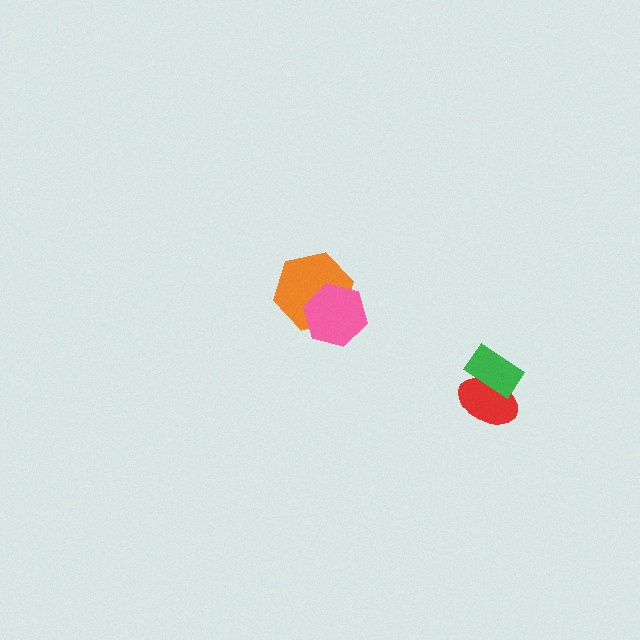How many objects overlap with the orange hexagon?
1 object overlaps with the orange hexagon.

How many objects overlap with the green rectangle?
1 object overlaps with the green rectangle.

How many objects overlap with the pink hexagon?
1 object overlaps with the pink hexagon.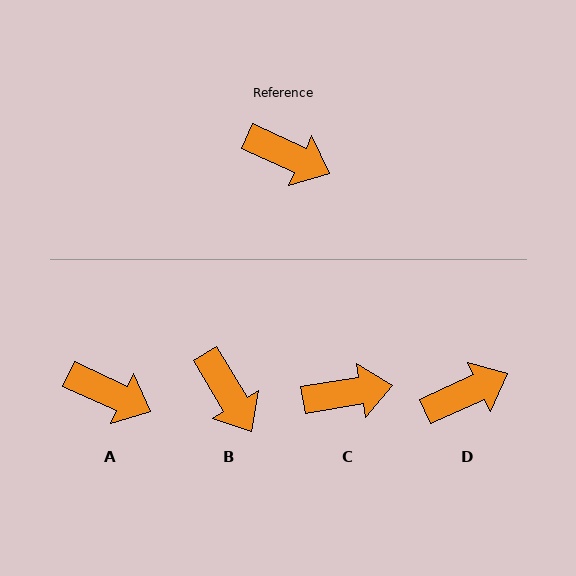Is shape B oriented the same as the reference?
No, it is off by about 34 degrees.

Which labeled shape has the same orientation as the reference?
A.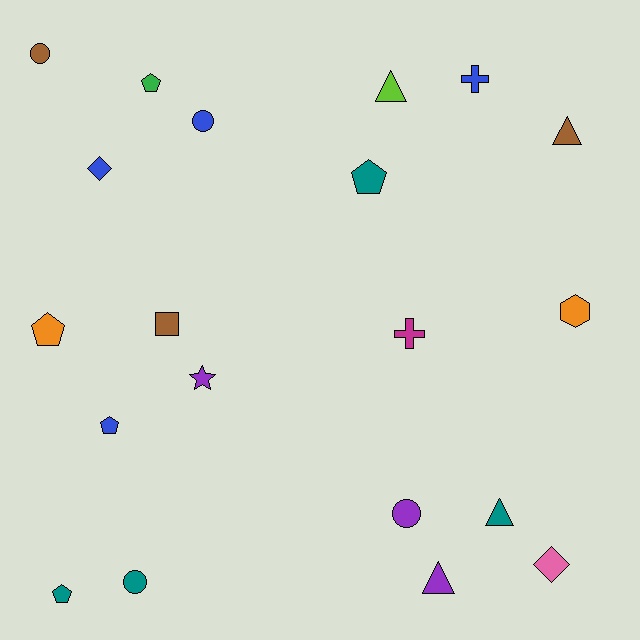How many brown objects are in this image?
There are 3 brown objects.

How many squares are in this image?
There is 1 square.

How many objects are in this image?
There are 20 objects.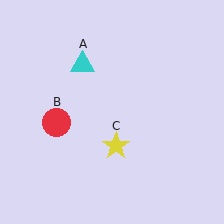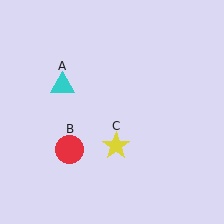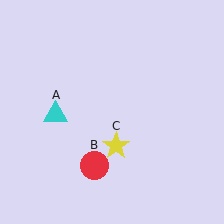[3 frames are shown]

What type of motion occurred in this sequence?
The cyan triangle (object A), red circle (object B) rotated counterclockwise around the center of the scene.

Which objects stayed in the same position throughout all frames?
Yellow star (object C) remained stationary.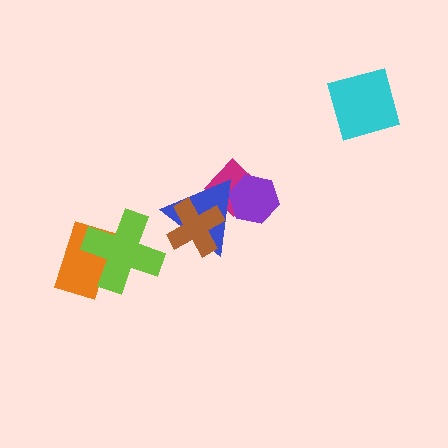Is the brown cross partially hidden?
No, no other shape covers it.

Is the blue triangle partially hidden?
Yes, it is partially covered by another shape.